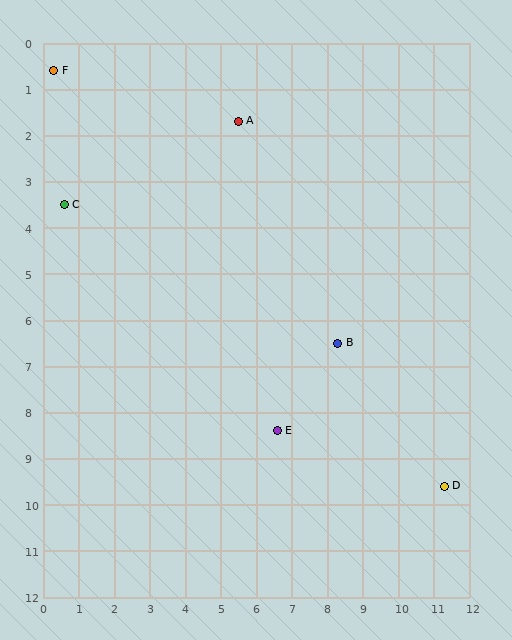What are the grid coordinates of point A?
Point A is at approximately (5.5, 1.7).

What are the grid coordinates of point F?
Point F is at approximately (0.3, 0.6).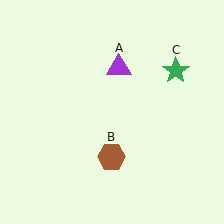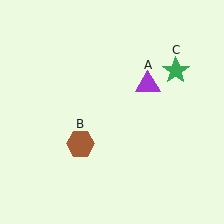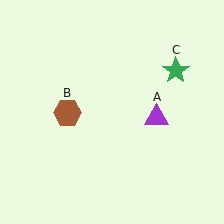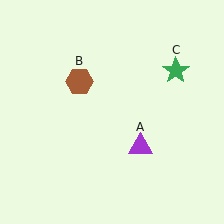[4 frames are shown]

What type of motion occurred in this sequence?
The purple triangle (object A), brown hexagon (object B) rotated clockwise around the center of the scene.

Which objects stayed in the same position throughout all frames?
Green star (object C) remained stationary.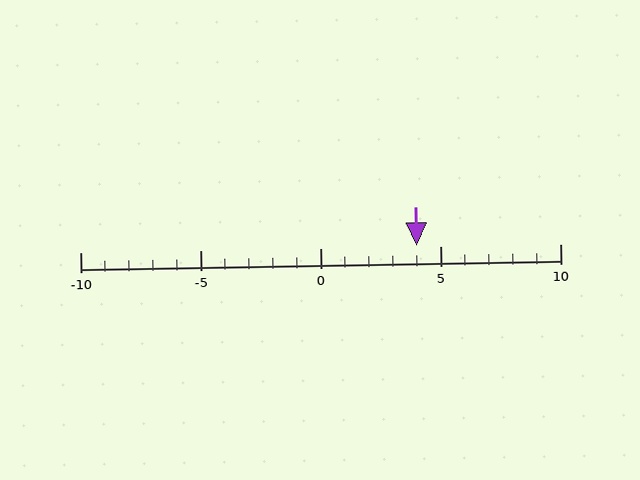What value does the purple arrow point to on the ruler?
The purple arrow points to approximately 4.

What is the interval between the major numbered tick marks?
The major tick marks are spaced 5 units apart.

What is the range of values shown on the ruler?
The ruler shows values from -10 to 10.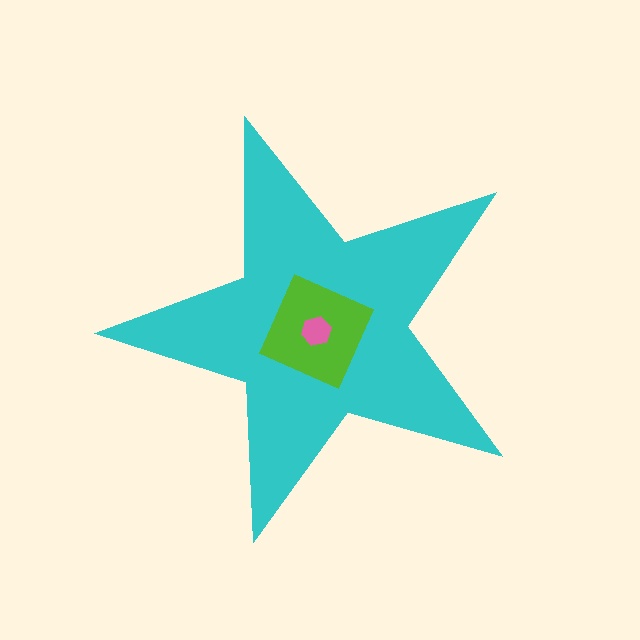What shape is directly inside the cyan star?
The lime diamond.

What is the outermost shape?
The cyan star.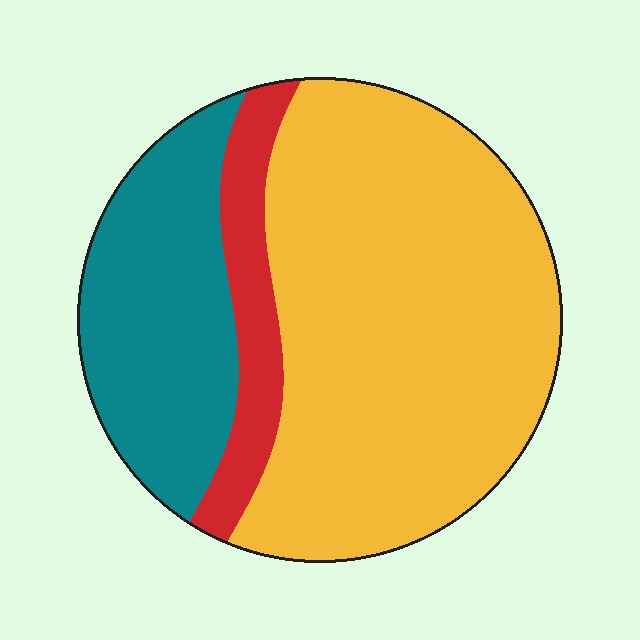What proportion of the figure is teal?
Teal covers 26% of the figure.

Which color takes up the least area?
Red, at roughly 10%.